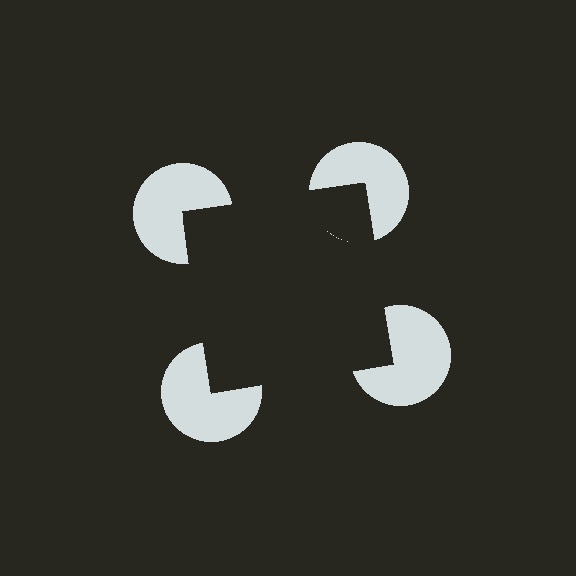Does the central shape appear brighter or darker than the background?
It typically appears slightly darker than the background, even though no actual brightness change is drawn.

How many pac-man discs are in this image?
There are 4 — one at each vertex of the illusory square.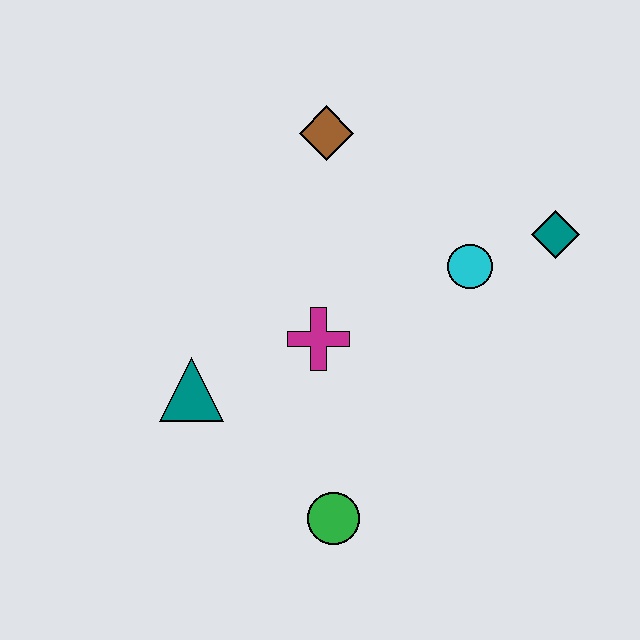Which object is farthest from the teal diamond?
The teal triangle is farthest from the teal diamond.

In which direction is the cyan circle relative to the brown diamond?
The cyan circle is to the right of the brown diamond.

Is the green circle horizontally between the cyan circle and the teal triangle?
Yes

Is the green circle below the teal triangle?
Yes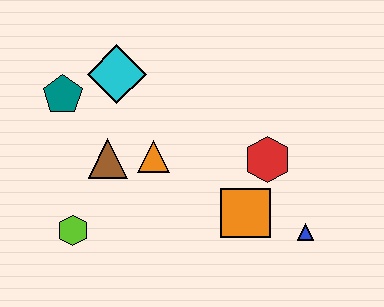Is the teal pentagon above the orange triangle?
Yes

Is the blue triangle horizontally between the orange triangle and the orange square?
No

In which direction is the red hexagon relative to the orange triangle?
The red hexagon is to the right of the orange triangle.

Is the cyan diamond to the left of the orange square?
Yes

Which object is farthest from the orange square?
The teal pentagon is farthest from the orange square.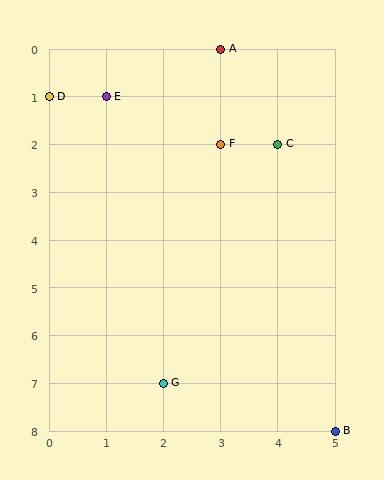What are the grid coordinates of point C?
Point C is at grid coordinates (4, 2).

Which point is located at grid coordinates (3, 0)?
Point A is at (3, 0).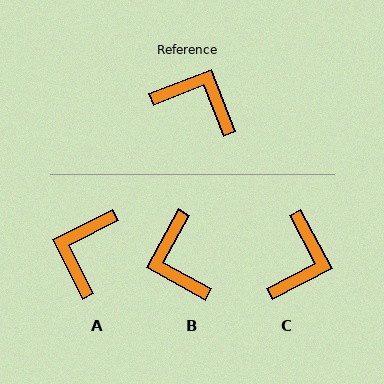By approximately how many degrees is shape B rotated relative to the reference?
Approximately 130 degrees counter-clockwise.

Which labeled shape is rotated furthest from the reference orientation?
B, about 130 degrees away.